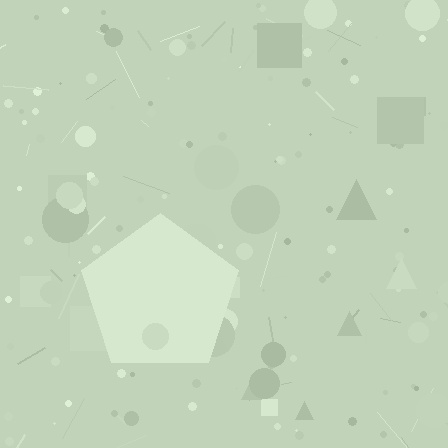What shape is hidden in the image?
A pentagon is hidden in the image.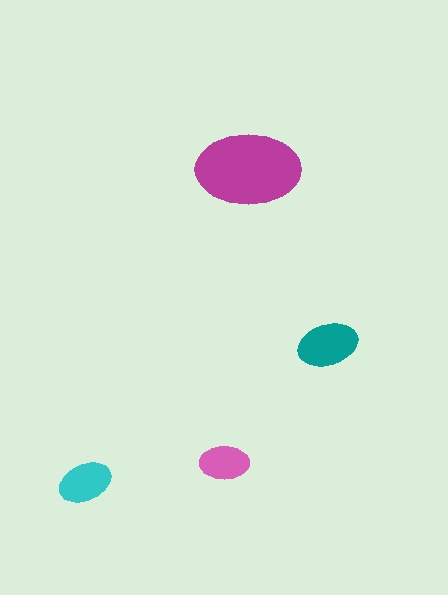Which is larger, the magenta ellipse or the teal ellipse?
The magenta one.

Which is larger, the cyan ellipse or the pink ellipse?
The cyan one.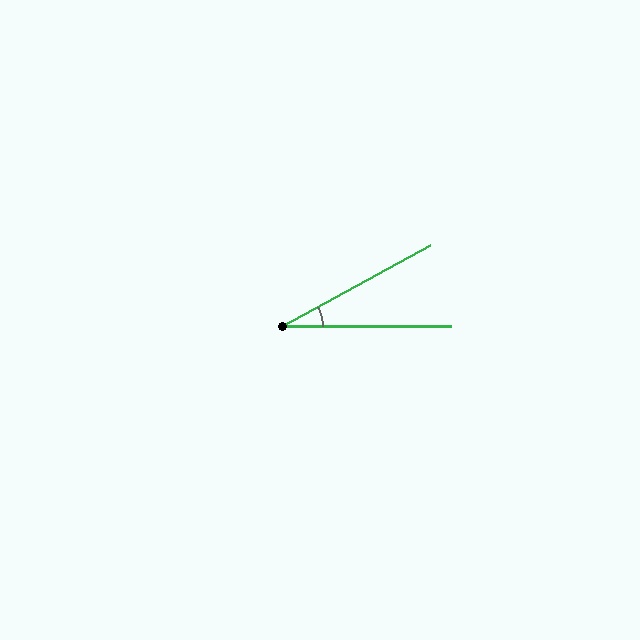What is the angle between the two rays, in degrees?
Approximately 28 degrees.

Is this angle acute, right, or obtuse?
It is acute.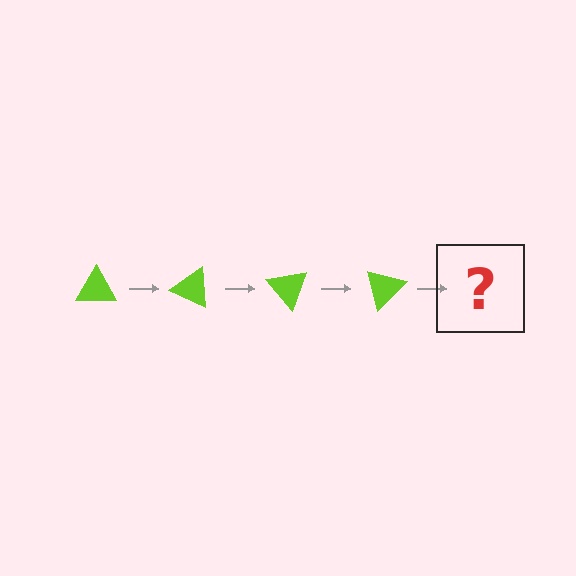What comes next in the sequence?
The next element should be a lime triangle rotated 100 degrees.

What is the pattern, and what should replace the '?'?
The pattern is that the triangle rotates 25 degrees each step. The '?' should be a lime triangle rotated 100 degrees.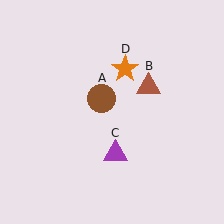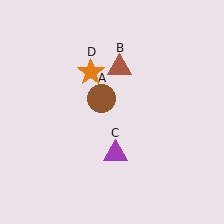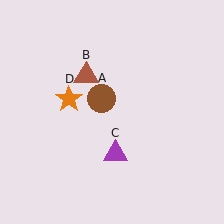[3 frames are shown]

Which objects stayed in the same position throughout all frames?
Brown circle (object A) and purple triangle (object C) remained stationary.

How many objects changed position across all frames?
2 objects changed position: brown triangle (object B), orange star (object D).